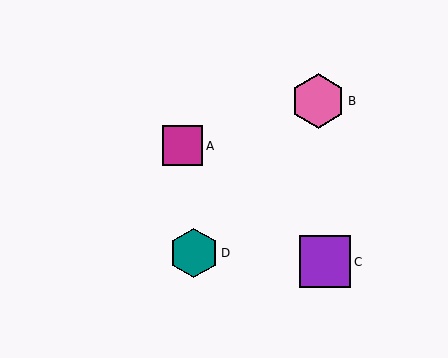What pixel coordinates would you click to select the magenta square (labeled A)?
Click at (183, 146) to select the magenta square A.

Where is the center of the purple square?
The center of the purple square is at (325, 262).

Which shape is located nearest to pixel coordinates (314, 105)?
The pink hexagon (labeled B) at (318, 101) is nearest to that location.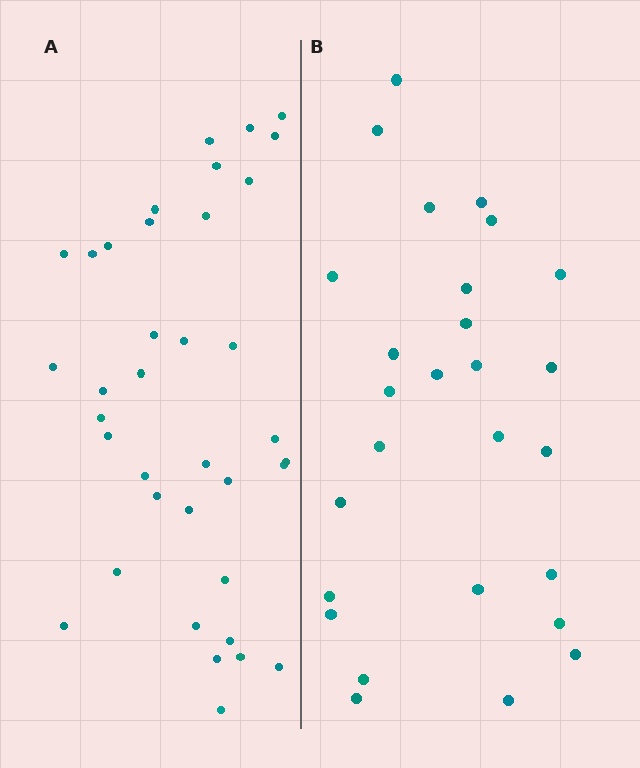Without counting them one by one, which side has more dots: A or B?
Region A (the left region) has more dots.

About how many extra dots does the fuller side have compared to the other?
Region A has roughly 10 or so more dots than region B.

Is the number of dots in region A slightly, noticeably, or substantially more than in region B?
Region A has noticeably more, but not dramatically so. The ratio is roughly 1.4 to 1.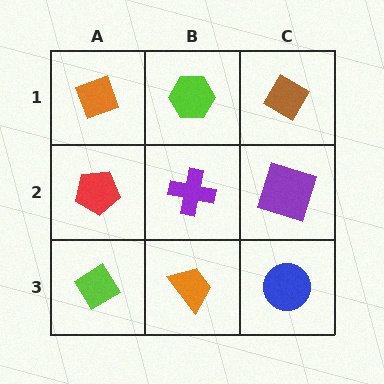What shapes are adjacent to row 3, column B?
A purple cross (row 2, column B), a lime diamond (row 3, column A), a blue circle (row 3, column C).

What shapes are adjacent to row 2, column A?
An orange diamond (row 1, column A), a lime diamond (row 3, column A), a purple cross (row 2, column B).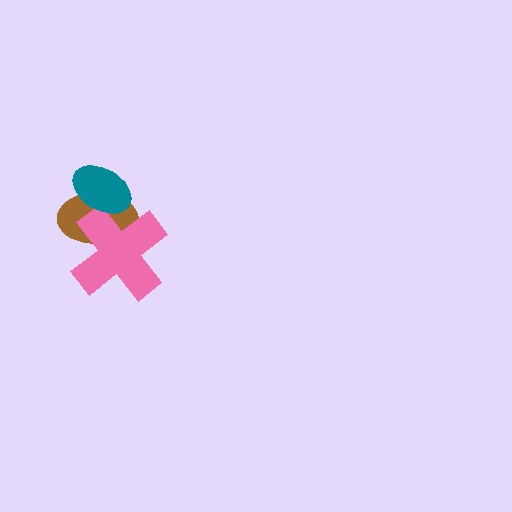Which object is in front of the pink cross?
The teal ellipse is in front of the pink cross.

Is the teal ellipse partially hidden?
No, no other shape covers it.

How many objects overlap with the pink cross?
2 objects overlap with the pink cross.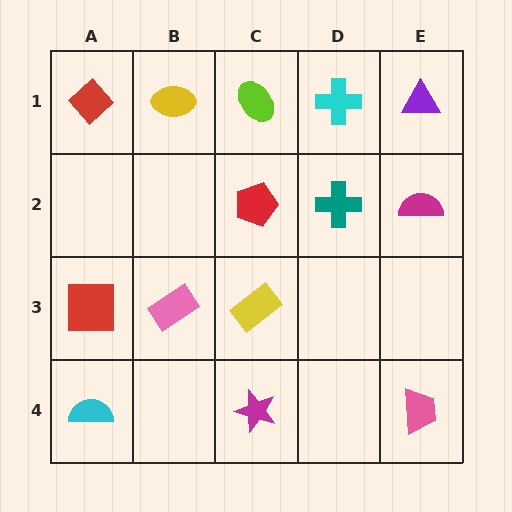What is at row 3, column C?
A yellow rectangle.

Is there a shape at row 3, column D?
No, that cell is empty.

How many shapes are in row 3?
3 shapes.